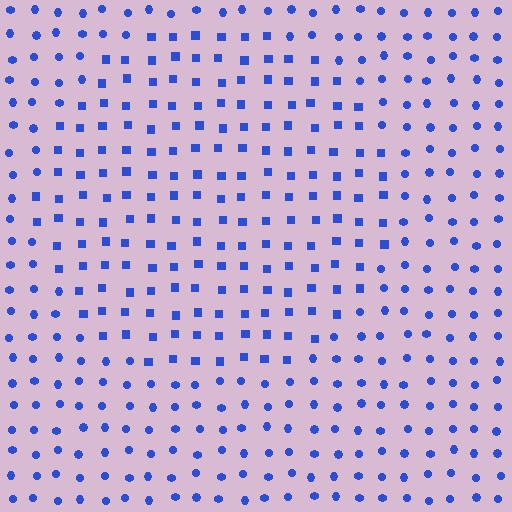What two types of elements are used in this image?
The image uses squares inside the circle region and circles outside it.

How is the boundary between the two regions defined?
The boundary is defined by a change in element shape: squares inside vs. circles outside. All elements share the same color and spacing.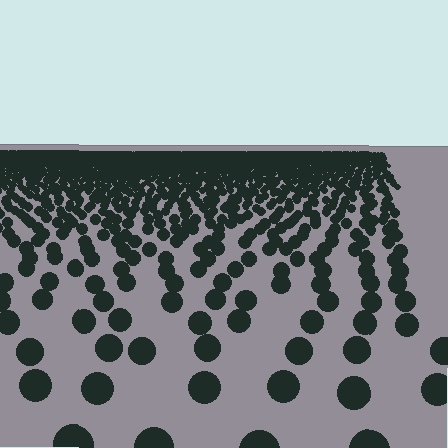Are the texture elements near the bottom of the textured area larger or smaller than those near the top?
Larger. Near the bottom, elements are closer to the viewer and appear at a bigger on-screen size.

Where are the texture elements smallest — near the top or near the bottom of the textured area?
Near the top.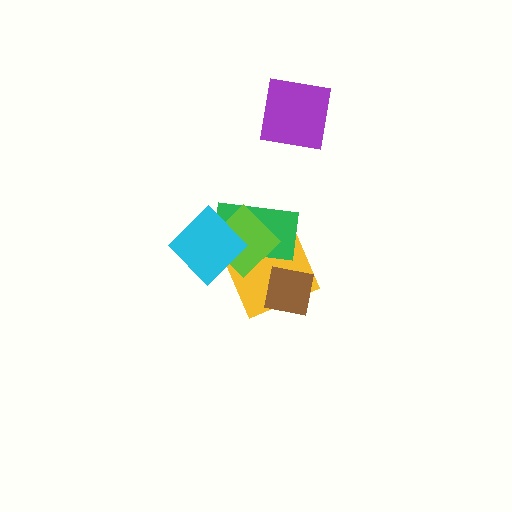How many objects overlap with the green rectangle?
3 objects overlap with the green rectangle.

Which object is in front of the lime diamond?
The cyan diamond is in front of the lime diamond.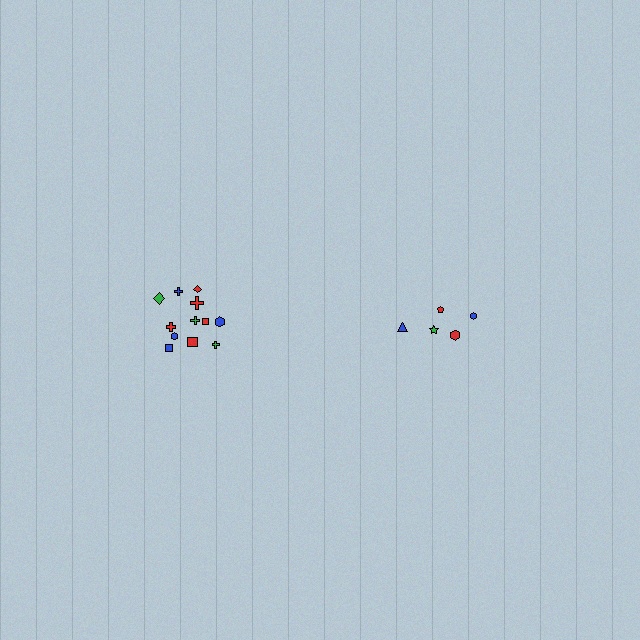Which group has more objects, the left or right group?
The left group.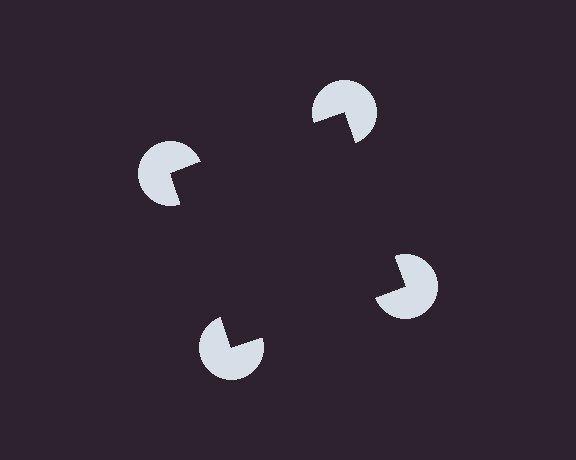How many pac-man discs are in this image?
There are 4 — one at each vertex of the illusory square.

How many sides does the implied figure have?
4 sides.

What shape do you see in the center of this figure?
An illusory square — its edges are inferred from the aligned wedge cuts in the pac-man discs, not physically drawn.